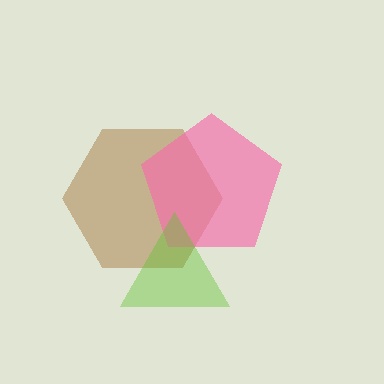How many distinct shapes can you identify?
There are 3 distinct shapes: a brown hexagon, a pink pentagon, a lime triangle.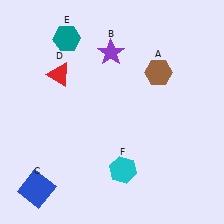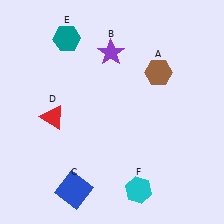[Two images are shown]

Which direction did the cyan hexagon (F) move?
The cyan hexagon (F) moved down.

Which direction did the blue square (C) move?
The blue square (C) moved right.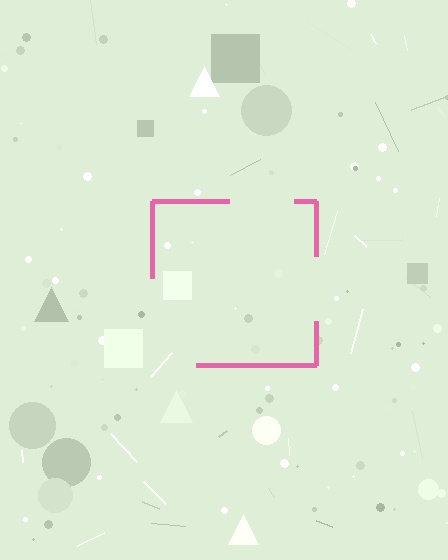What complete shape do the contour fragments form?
The contour fragments form a square.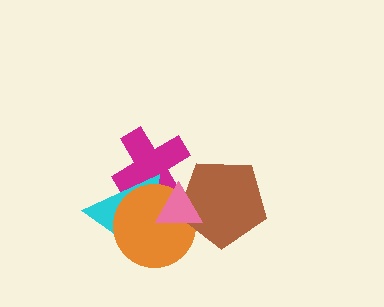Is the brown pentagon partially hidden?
Yes, it is partially covered by another shape.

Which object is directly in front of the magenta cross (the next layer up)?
The cyan triangle is directly in front of the magenta cross.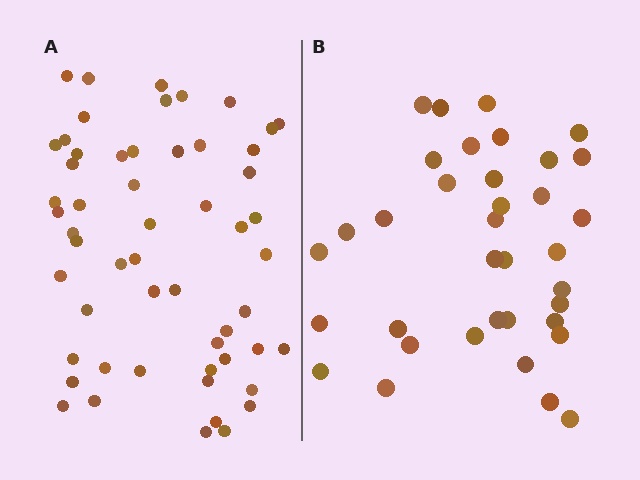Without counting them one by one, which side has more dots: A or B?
Region A (the left region) has more dots.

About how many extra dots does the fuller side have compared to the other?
Region A has approximately 20 more dots than region B.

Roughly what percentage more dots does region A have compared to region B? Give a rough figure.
About 55% more.